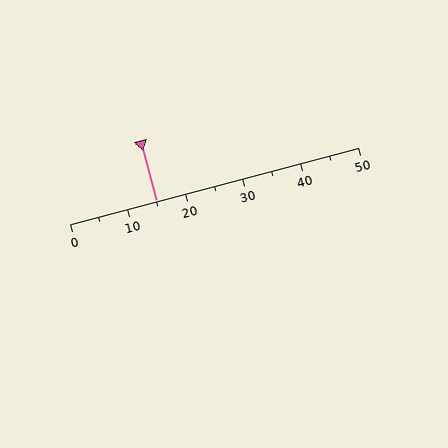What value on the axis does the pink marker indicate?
The marker indicates approximately 15.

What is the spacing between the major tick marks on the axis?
The major ticks are spaced 10 apart.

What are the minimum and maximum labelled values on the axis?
The axis runs from 0 to 50.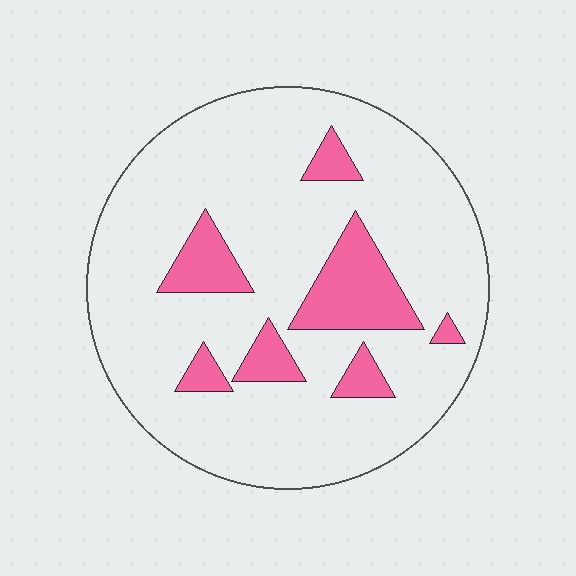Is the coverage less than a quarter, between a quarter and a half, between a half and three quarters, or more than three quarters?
Less than a quarter.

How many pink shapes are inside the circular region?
7.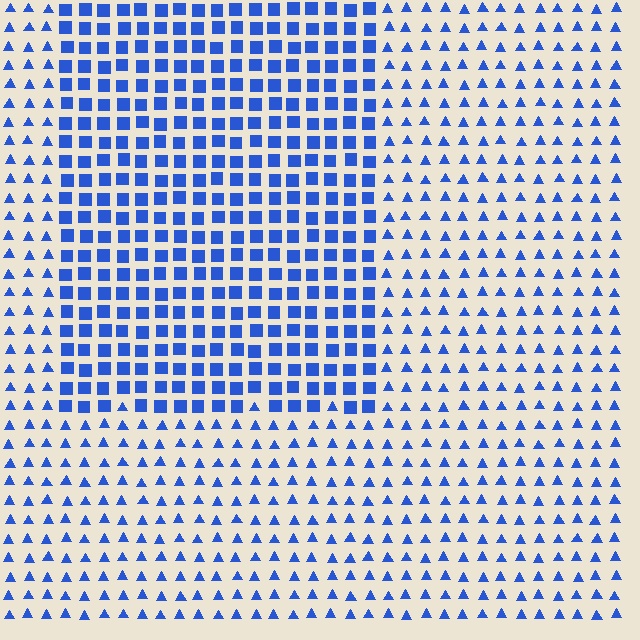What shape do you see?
I see a rectangle.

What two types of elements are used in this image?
The image uses squares inside the rectangle region and triangles outside it.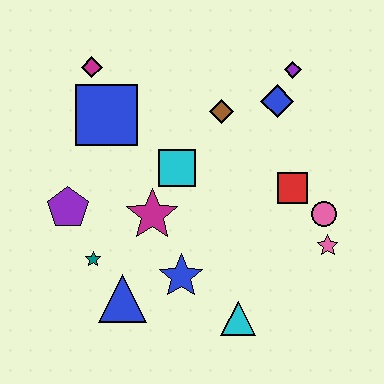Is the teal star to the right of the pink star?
No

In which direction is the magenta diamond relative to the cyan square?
The magenta diamond is above the cyan square.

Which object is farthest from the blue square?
The pink star is farthest from the blue square.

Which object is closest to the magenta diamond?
The blue square is closest to the magenta diamond.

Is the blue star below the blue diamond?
Yes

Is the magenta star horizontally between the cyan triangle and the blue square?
Yes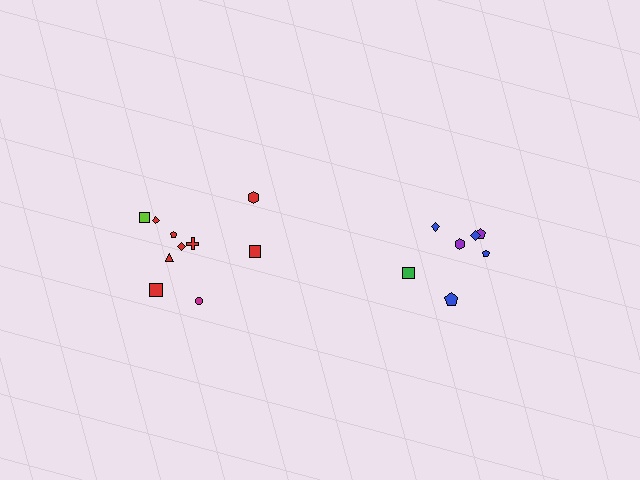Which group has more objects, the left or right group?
The left group.